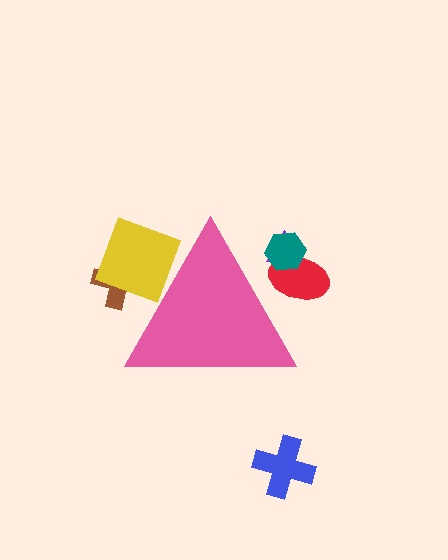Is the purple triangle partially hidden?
Yes, the purple triangle is partially hidden behind the pink triangle.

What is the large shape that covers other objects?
A pink triangle.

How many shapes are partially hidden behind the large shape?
5 shapes are partially hidden.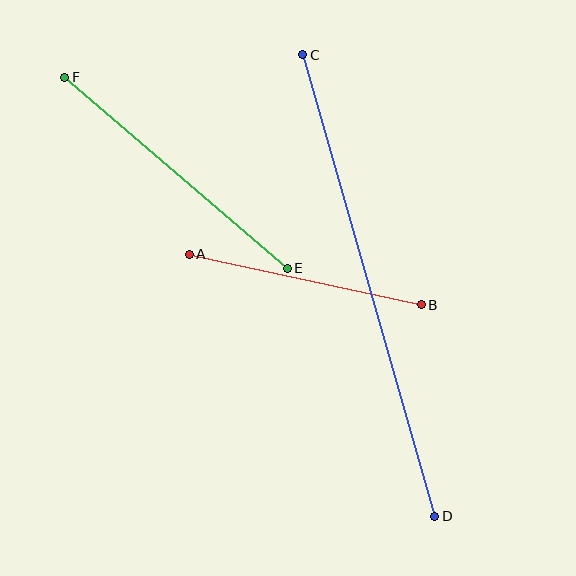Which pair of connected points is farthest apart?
Points C and D are farthest apart.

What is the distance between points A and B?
The distance is approximately 238 pixels.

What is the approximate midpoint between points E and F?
The midpoint is at approximately (176, 173) pixels.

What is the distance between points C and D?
The distance is approximately 480 pixels.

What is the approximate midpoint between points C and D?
The midpoint is at approximately (369, 285) pixels.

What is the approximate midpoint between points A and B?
The midpoint is at approximately (305, 279) pixels.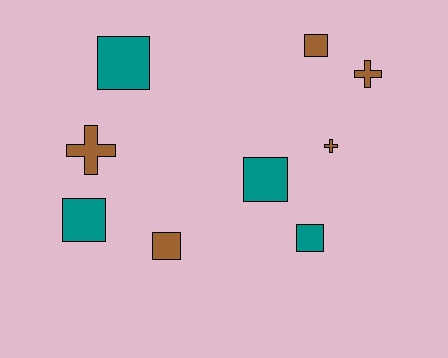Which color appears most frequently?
Brown, with 5 objects.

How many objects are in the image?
There are 9 objects.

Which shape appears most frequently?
Square, with 6 objects.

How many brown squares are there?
There are 2 brown squares.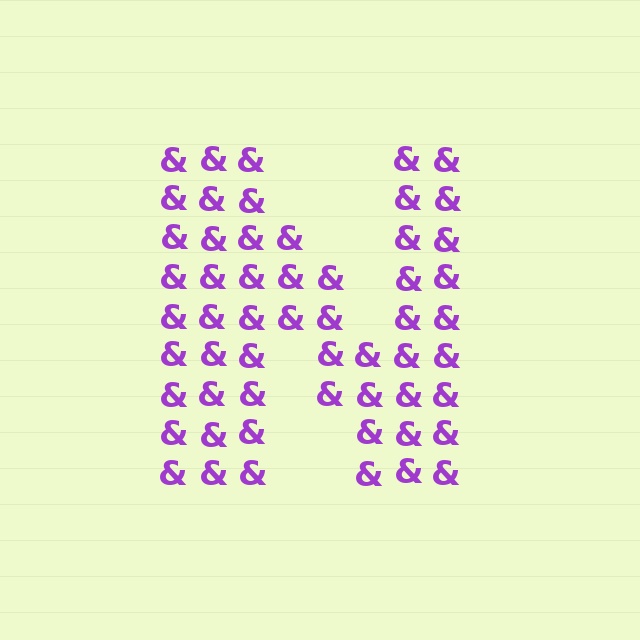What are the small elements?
The small elements are ampersands.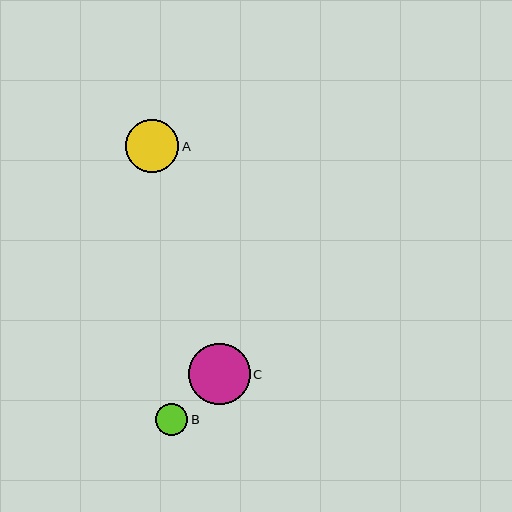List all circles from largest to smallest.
From largest to smallest: C, A, B.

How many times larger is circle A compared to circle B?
Circle A is approximately 1.7 times the size of circle B.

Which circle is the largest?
Circle C is the largest with a size of approximately 61 pixels.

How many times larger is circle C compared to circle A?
Circle C is approximately 1.1 times the size of circle A.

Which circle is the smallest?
Circle B is the smallest with a size of approximately 32 pixels.